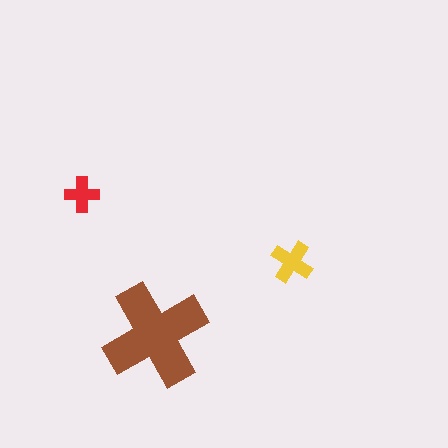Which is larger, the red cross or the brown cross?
The brown one.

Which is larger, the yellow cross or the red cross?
The yellow one.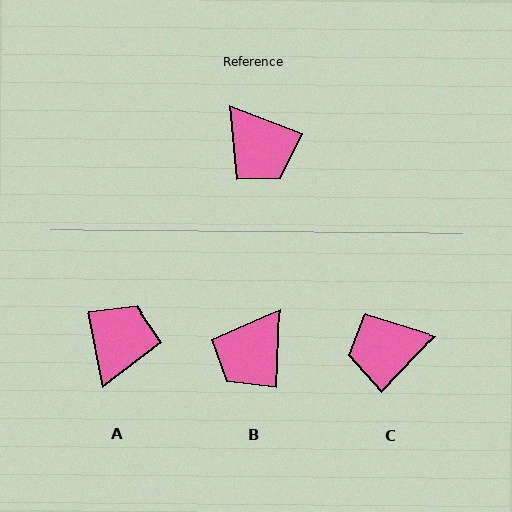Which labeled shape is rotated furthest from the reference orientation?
A, about 123 degrees away.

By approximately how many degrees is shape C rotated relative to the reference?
Approximately 112 degrees clockwise.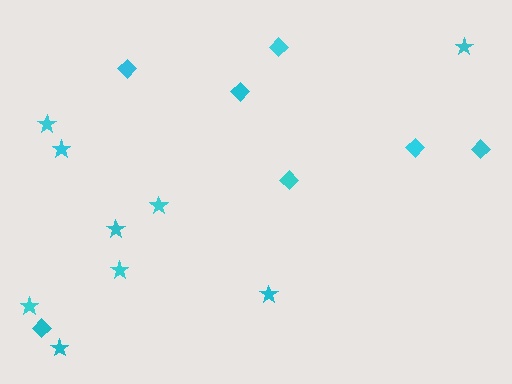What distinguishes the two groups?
There are 2 groups: one group of diamonds (7) and one group of stars (9).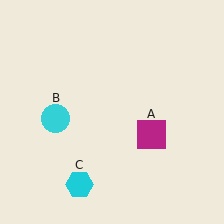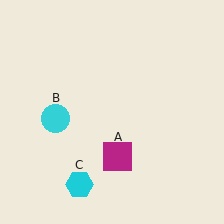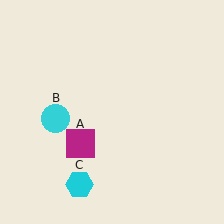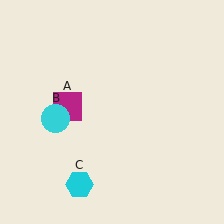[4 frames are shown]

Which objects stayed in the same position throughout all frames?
Cyan circle (object B) and cyan hexagon (object C) remained stationary.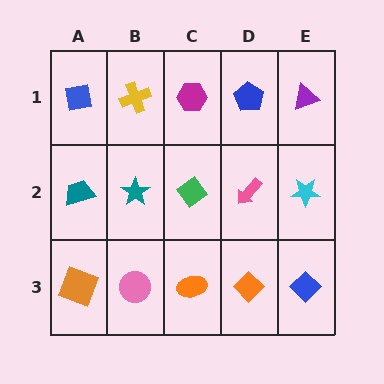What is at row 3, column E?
A blue diamond.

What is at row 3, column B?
A pink circle.